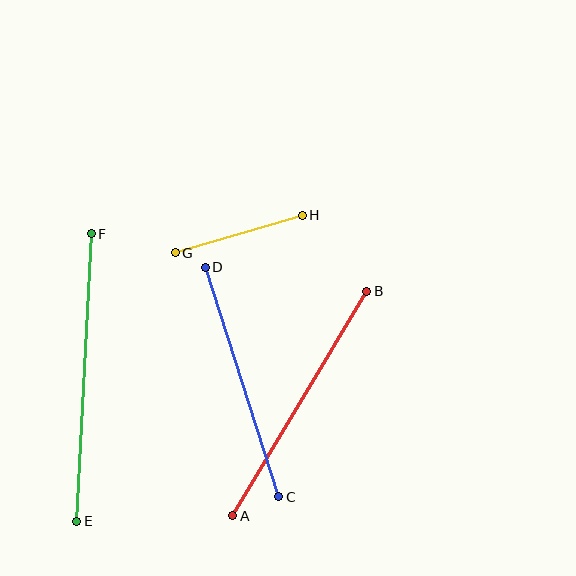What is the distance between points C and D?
The distance is approximately 241 pixels.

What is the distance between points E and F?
The distance is approximately 288 pixels.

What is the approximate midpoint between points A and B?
The midpoint is at approximately (300, 404) pixels.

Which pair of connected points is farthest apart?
Points E and F are farthest apart.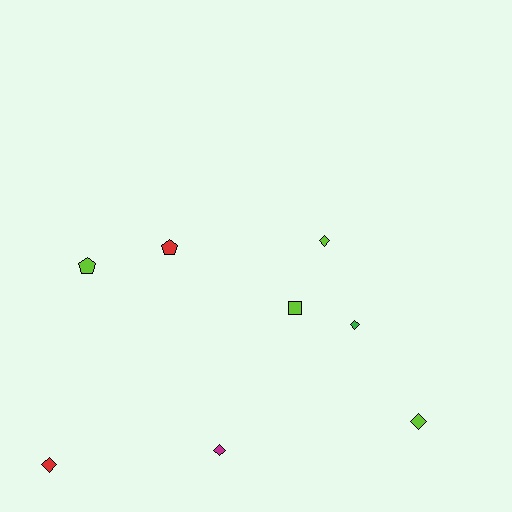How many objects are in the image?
There are 8 objects.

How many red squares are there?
There are no red squares.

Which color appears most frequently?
Lime, with 4 objects.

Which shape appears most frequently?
Diamond, with 5 objects.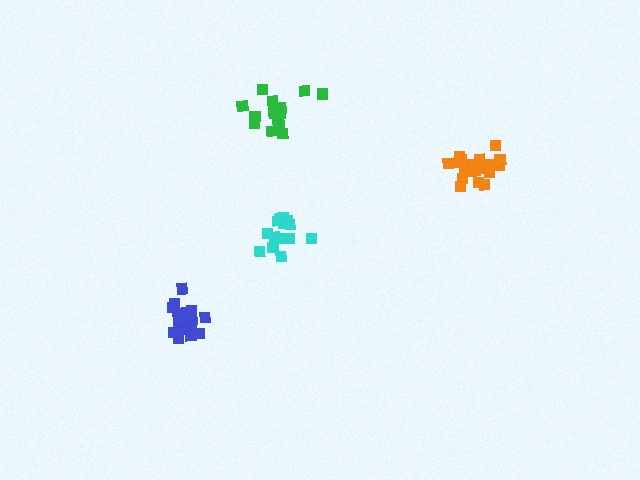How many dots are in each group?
Group 1: 16 dots, Group 2: 17 dots, Group 3: 14 dots, Group 4: 20 dots (67 total).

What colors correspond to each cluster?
The clusters are colored: green, blue, cyan, orange.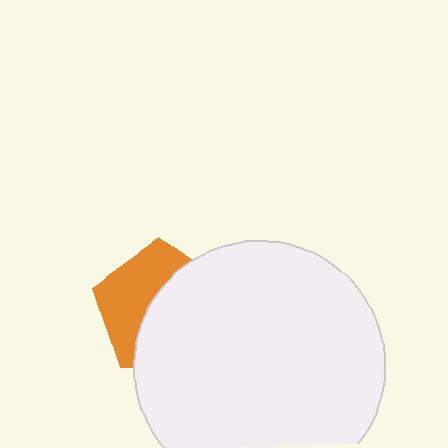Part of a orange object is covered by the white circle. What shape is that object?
It is a pentagon.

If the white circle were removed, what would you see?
You would see the complete orange pentagon.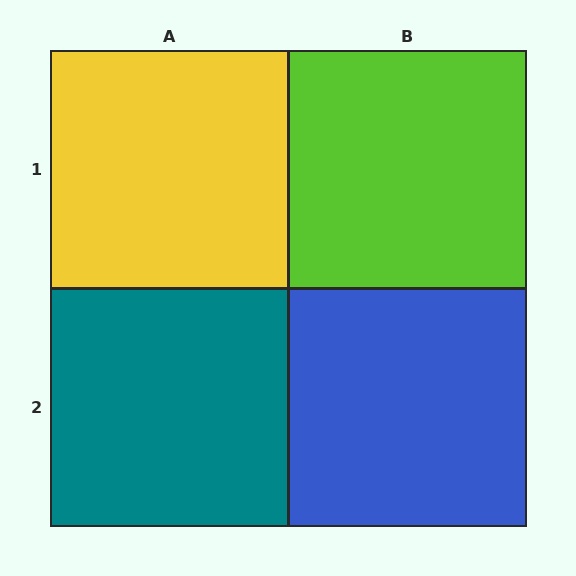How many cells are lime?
1 cell is lime.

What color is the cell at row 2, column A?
Teal.